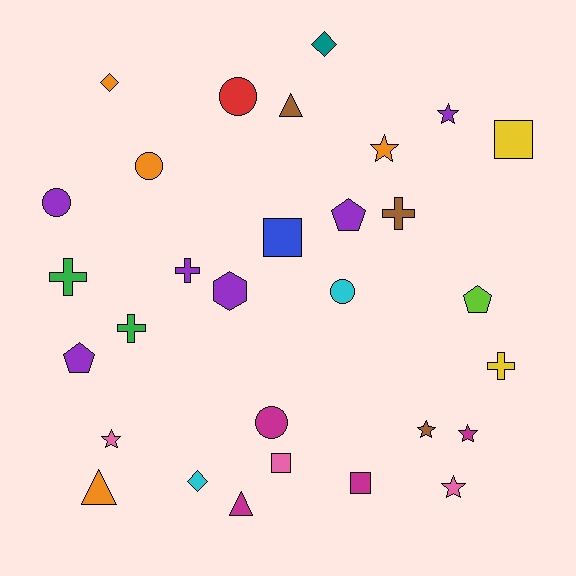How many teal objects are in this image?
There is 1 teal object.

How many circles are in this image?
There are 5 circles.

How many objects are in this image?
There are 30 objects.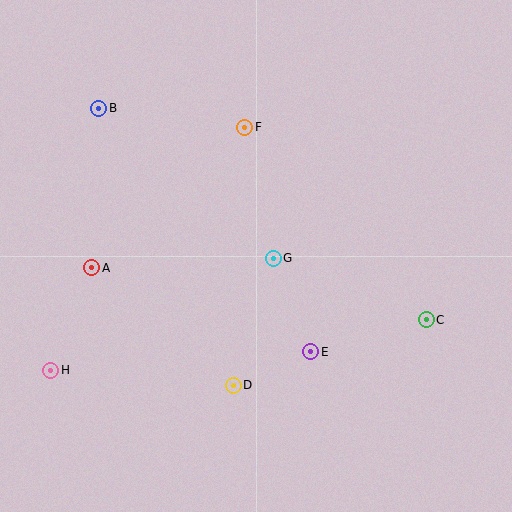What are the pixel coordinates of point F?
Point F is at (245, 127).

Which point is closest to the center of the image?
Point G at (273, 258) is closest to the center.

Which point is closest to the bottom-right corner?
Point C is closest to the bottom-right corner.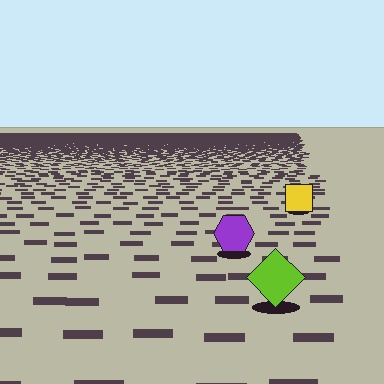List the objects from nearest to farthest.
From nearest to farthest: the lime diamond, the purple hexagon, the yellow square.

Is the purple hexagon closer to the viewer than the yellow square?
Yes. The purple hexagon is closer — you can tell from the texture gradient: the ground texture is coarser near it.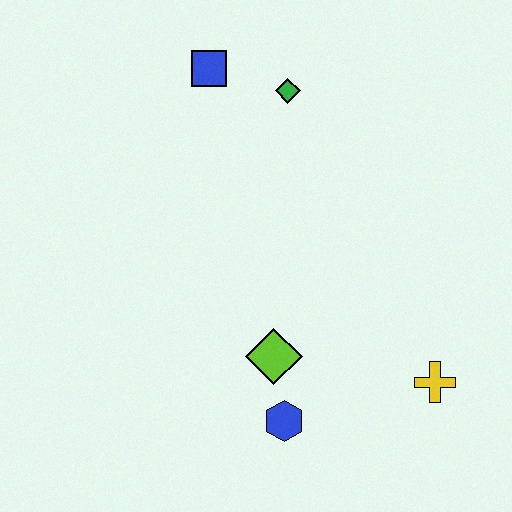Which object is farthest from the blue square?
The yellow cross is farthest from the blue square.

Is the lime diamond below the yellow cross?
No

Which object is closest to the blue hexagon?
The lime diamond is closest to the blue hexagon.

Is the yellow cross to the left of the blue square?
No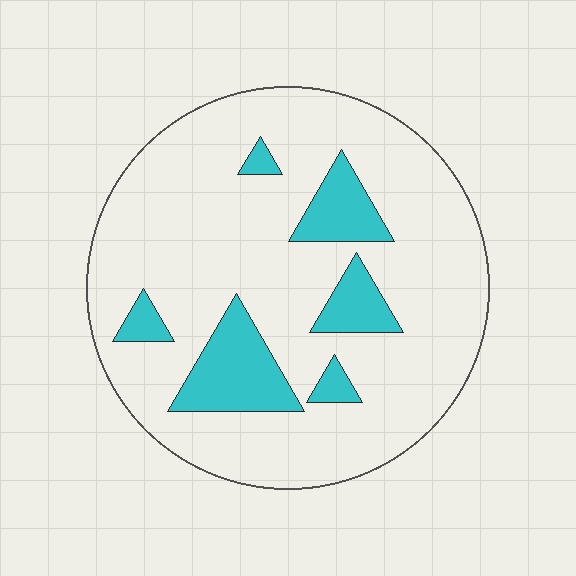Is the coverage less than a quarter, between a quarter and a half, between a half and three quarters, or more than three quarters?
Less than a quarter.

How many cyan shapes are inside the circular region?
6.